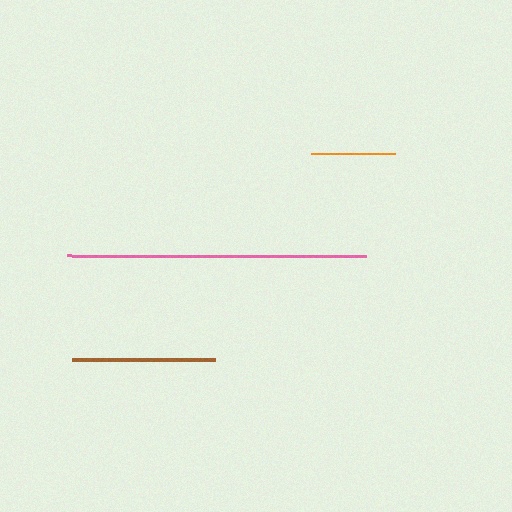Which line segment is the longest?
The pink line is the longest at approximately 299 pixels.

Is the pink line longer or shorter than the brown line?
The pink line is longer than the brown line.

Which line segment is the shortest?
The orange line is the shortest at approximately 85 pixels.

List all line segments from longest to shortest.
From longest to shortest: pink, brown, orange.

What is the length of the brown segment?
The brown segment is approximately 143 pixels long.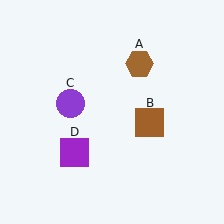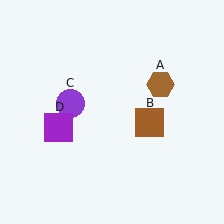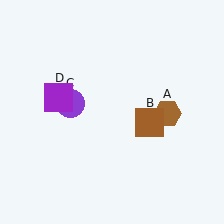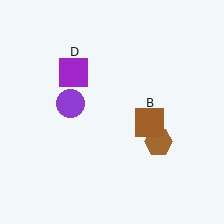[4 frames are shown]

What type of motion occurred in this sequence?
The brown hexagon (object A), purple square (object D) rotated clockwise around the center of the scene.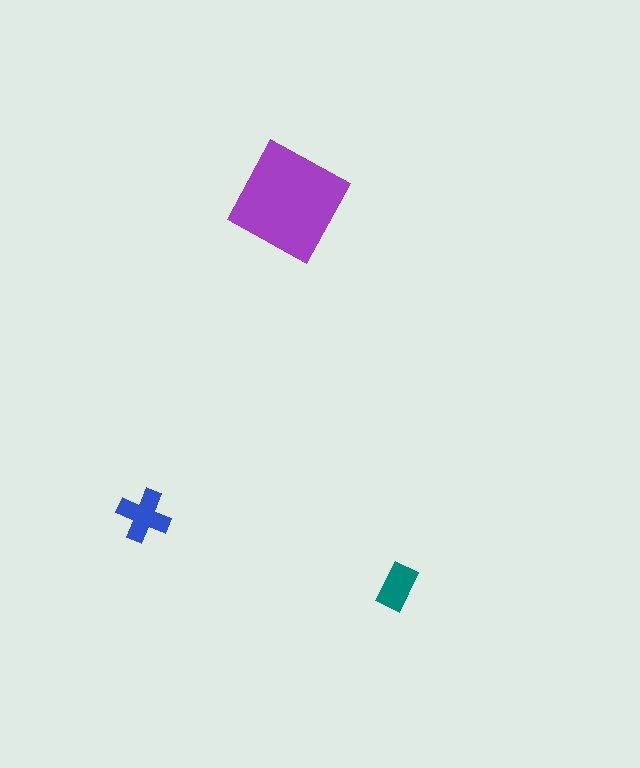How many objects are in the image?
There are 3 objects in the image.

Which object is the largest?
The purple square.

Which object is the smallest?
The teal rectangle.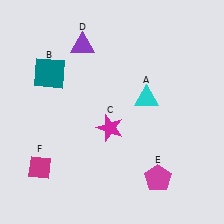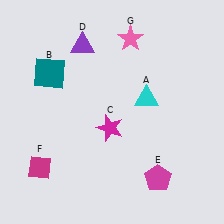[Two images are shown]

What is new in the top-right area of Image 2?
A pink star (G) was added in the top-right area of Image 2.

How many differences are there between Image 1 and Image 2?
There is 1 difference between the two images.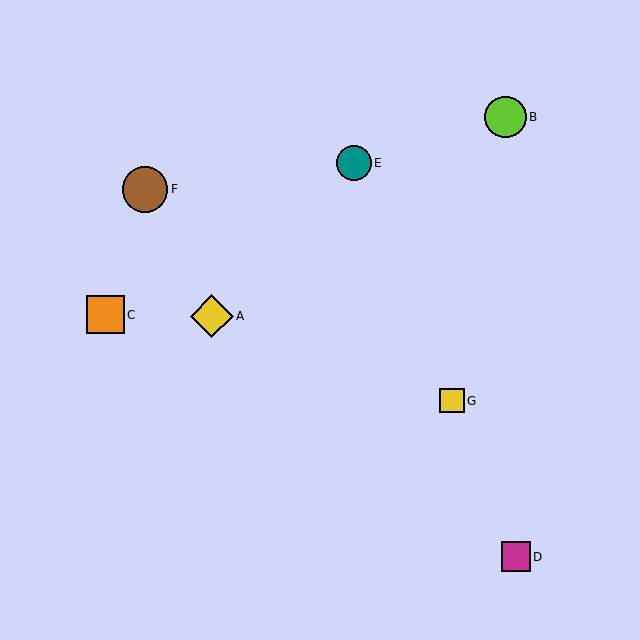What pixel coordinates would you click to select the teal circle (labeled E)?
Click at (354, 163) to select the teal circle E.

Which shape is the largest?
The brown circle (labeled F) is the largest.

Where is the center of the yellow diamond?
The center of the yellow diamond is at (212, 316).